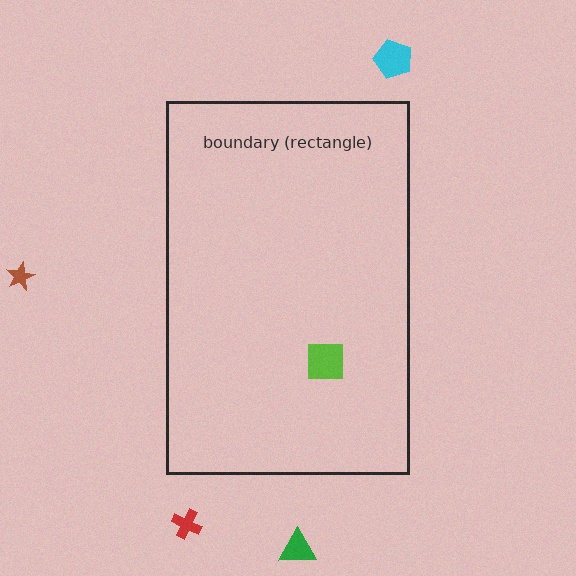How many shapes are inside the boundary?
1 inside, 4 outside.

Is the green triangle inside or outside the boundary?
Outside.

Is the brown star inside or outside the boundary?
Outside.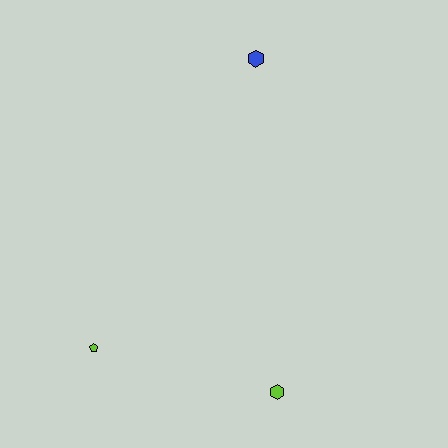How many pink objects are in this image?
There are no pink objects.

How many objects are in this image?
There are 3 objects.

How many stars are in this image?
There are no stars.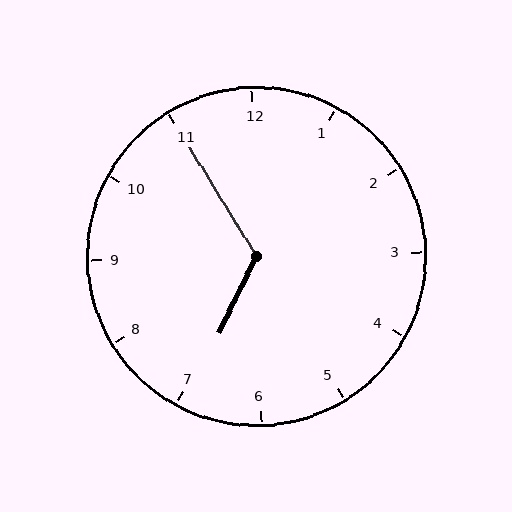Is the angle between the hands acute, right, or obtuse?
It is obtuse.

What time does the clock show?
6:55.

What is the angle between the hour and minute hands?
Approximately 122 degrees.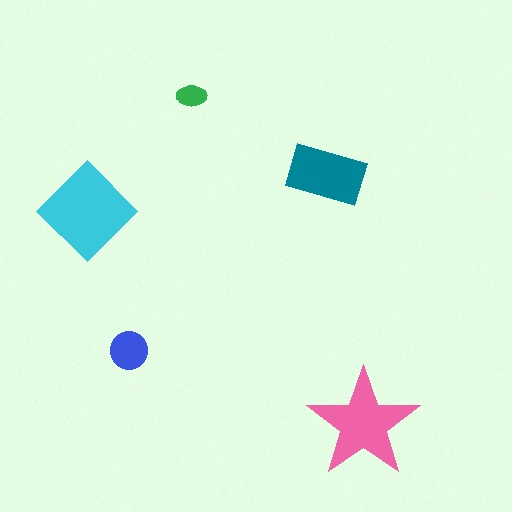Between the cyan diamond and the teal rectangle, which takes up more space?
The cyan diamond.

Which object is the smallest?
The green ellipse.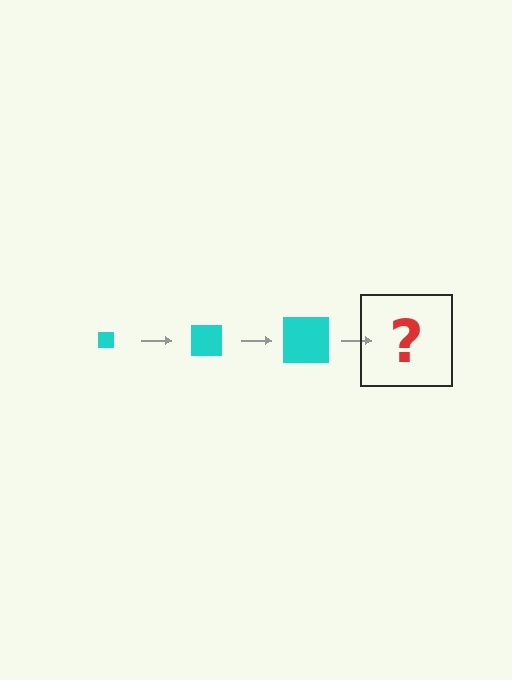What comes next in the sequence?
The next element should be a cyan square, larger than the previous one.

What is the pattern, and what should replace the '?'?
The pattern is that the square gets progressively larger each step. The '?' should be a cyan square, larger than the previous one.